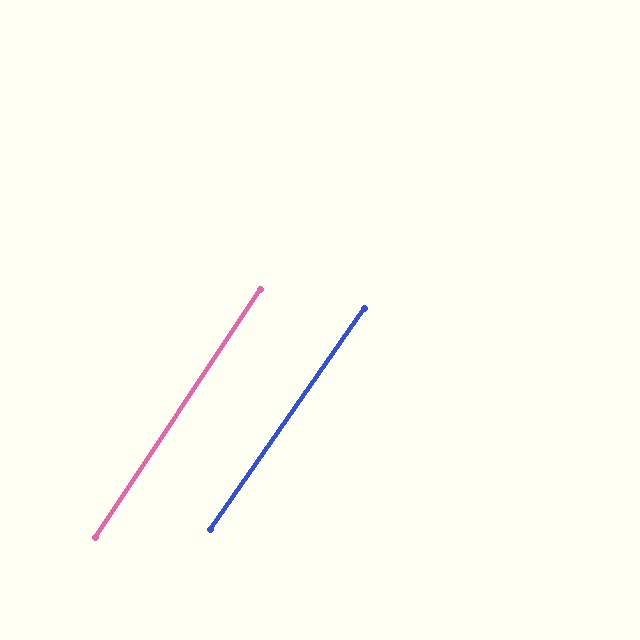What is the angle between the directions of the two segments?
Approximately 1 degree.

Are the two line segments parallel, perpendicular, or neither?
Parallel — their directions differ by only 1.3°.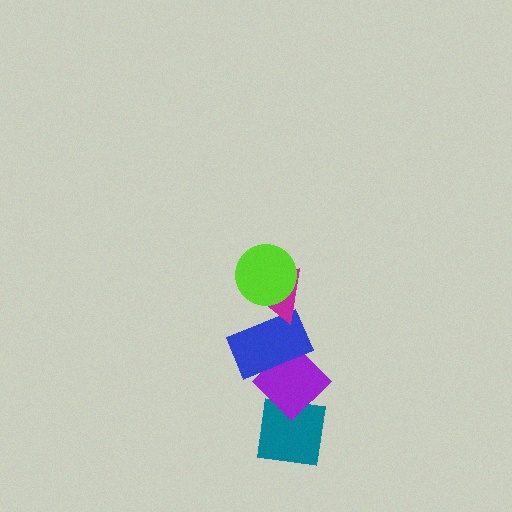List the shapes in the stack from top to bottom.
From top to bottom: the lime circle, the magenta triangle, the blue rectangle, the purple diamond, the teal square.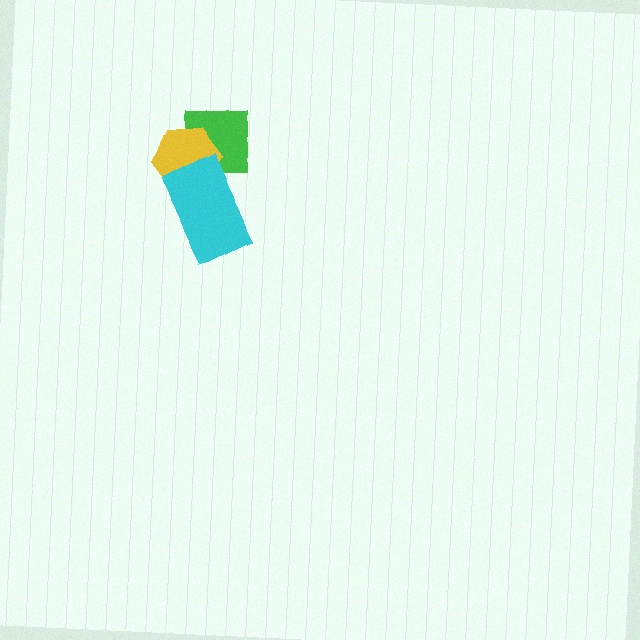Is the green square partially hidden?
Yes, it is partially covered by another shape.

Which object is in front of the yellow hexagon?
The cyan rectangle is in front of the yellow hexagon.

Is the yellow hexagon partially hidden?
Yes, it is partially covered by another shape.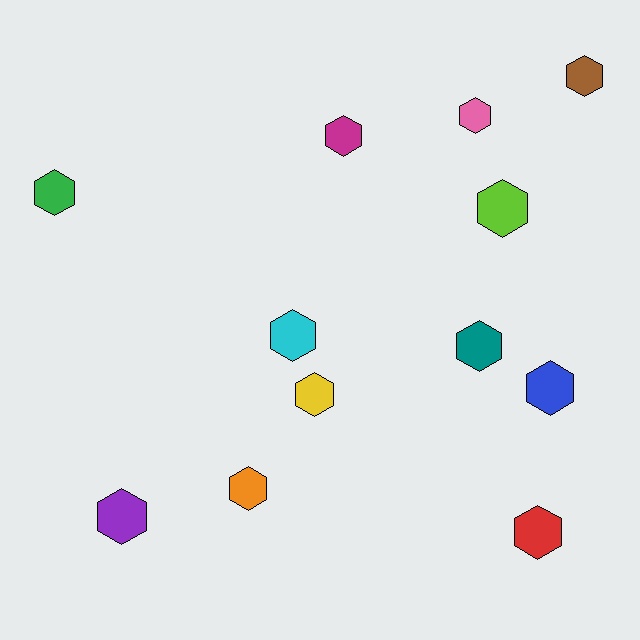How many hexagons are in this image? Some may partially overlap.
There are 12 hexagons.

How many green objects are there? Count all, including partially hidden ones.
There is 1 green object.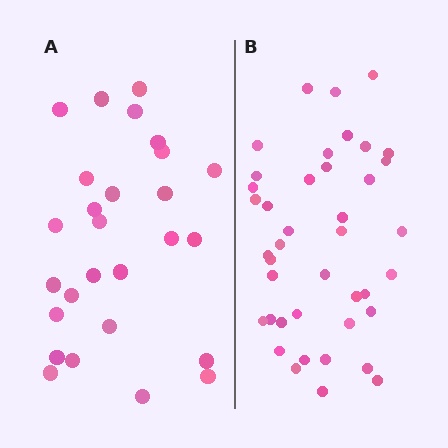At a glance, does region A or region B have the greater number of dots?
Region B (the right region) has more dots.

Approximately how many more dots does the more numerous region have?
Region B has approximately 15 more dots than region A.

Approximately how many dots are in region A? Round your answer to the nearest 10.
About 30 dots. (The exact count is 27, which rounds to 30.)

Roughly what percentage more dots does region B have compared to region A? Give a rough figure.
About 50% more.